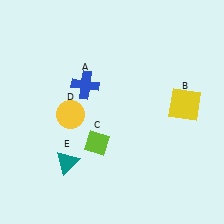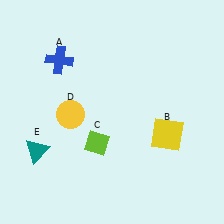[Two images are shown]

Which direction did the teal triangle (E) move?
The teal triangle (E) moved left.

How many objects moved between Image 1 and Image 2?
3 objects moved between the two images.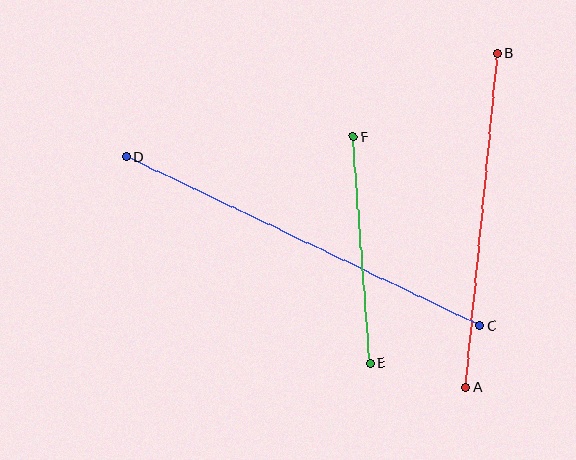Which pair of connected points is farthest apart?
Points C and D are farthest apart.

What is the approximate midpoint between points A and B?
The midpoint is at approximately (482, 221) pixels.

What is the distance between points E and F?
The distance is approximately 227 pixels.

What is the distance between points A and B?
The distance is approximately 335 pixels.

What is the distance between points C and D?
The distance is approximately 392 pixels.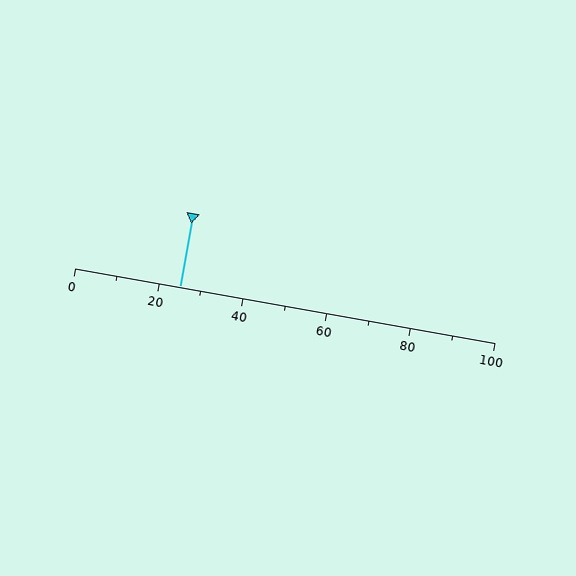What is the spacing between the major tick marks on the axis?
The major ticks are spaced 20 apart.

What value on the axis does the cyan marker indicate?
The marker indicates approximately 25.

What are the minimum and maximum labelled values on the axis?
The axis runs from 0 to 100.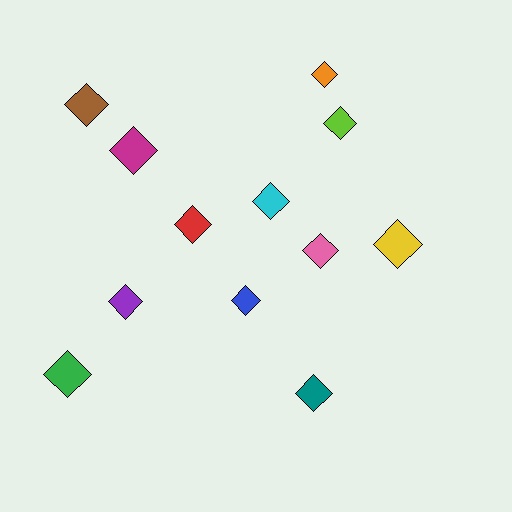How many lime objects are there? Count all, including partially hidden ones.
There is 1 lime object.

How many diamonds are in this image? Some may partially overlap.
There are 12 diamonds.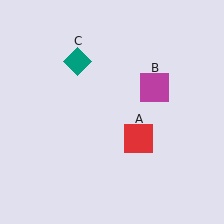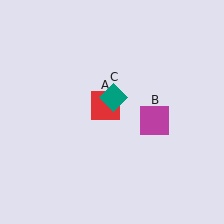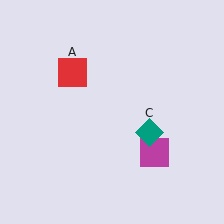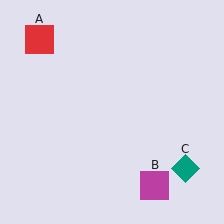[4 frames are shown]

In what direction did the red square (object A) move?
The red square (object A) moved up and to the left.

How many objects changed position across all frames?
3 objects changed position: red square (object A), magenta square (object B), teal diamond (object C).